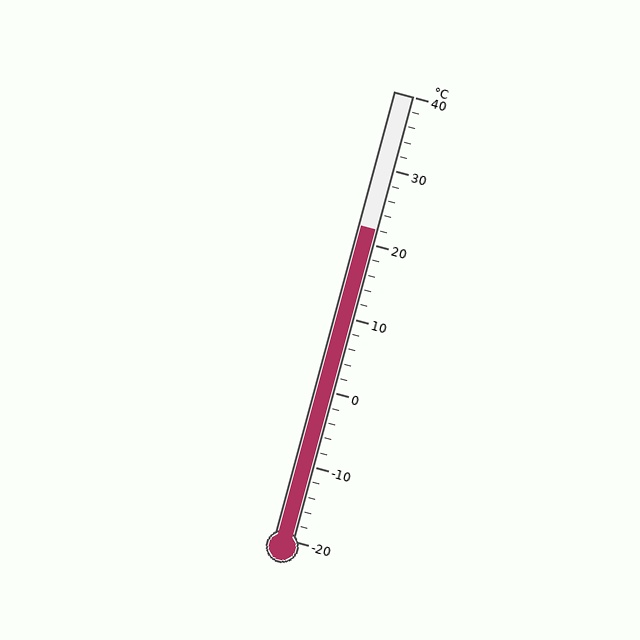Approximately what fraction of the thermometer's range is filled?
The thermometer is filled to approximately 70% of its range.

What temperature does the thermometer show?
The thermometer shows approximately 22°C.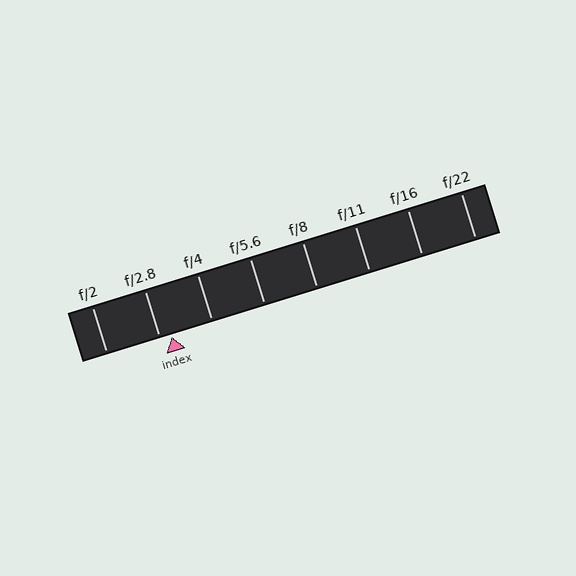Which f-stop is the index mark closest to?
The index mark is closest to f/2.8.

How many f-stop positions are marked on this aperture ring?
There are 8 f-stop positions marked.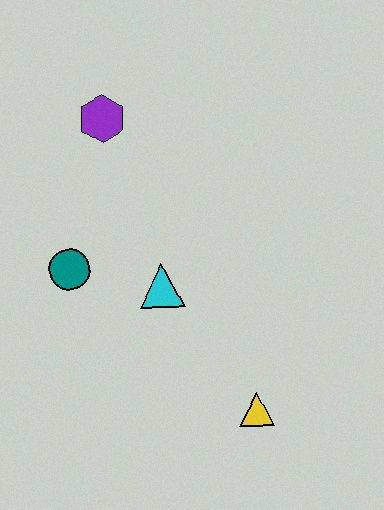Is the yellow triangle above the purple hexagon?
No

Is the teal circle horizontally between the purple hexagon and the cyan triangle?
No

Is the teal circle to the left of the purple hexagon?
Yes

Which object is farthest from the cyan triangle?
The purple hexagon is farthest from the cyan triangle.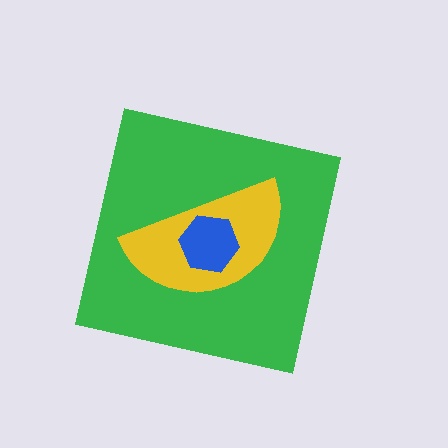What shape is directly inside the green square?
The yellow semicircle.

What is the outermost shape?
The green square.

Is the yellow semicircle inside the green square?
Yes.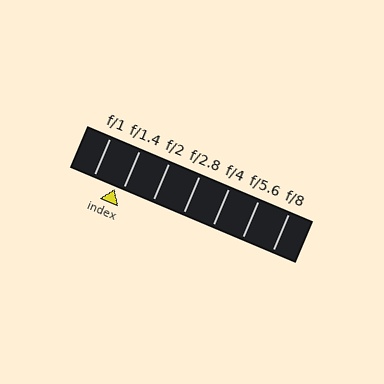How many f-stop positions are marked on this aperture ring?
There are 7 f-stop positions marked.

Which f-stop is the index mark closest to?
The index mark is closest to f/1.4.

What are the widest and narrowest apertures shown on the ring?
The widest aperture shown is f/1 and the narrowest is f/8.